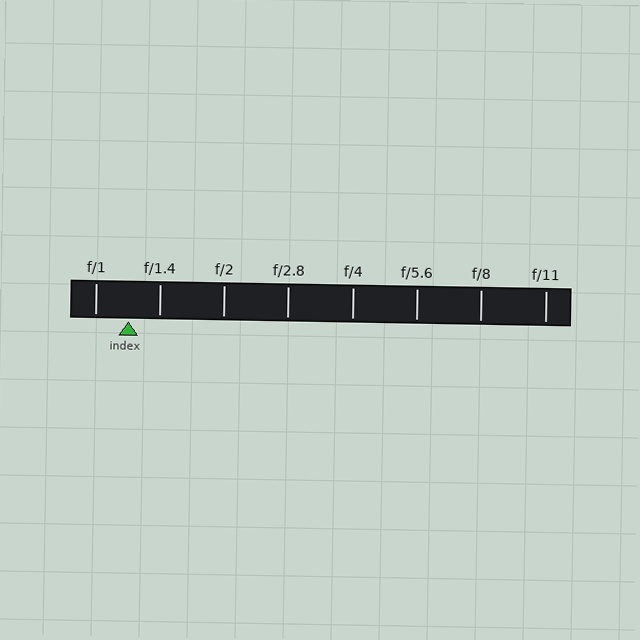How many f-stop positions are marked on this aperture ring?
There are 8 f-stop positions marked.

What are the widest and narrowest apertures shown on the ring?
The widest aperture shown is f/1 and the narrowest is f/11.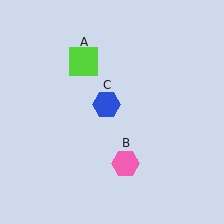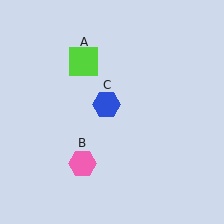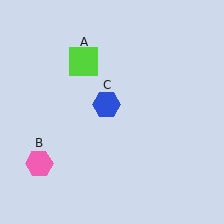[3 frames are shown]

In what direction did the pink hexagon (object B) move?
The pink hexagon (object B) moved left.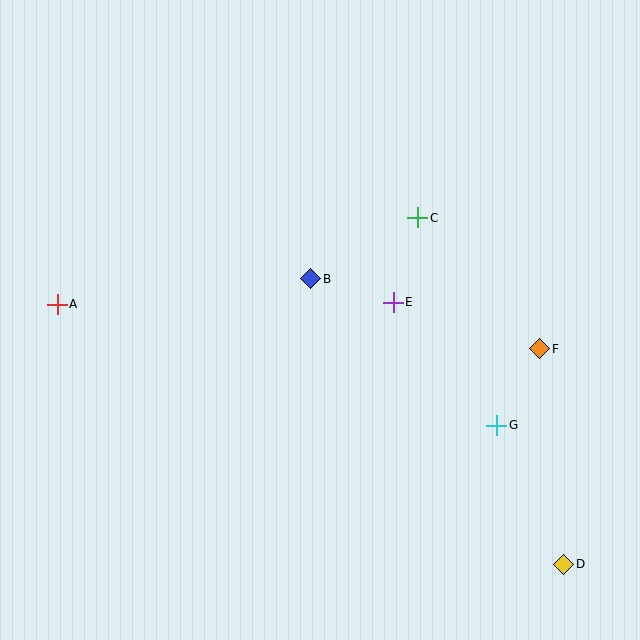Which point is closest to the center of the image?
Point B at (311, 279) is closest to the center.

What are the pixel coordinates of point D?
Point D is at (564, 564).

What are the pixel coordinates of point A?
Point A is at (57, 304).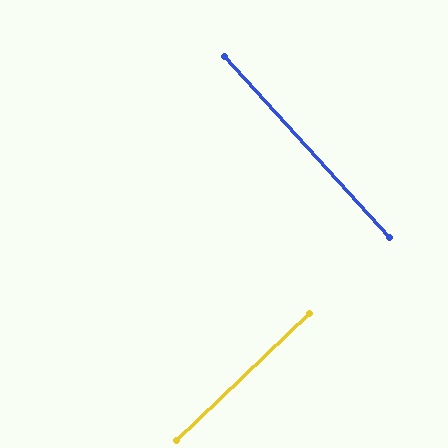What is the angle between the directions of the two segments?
Approximately 89 degrees.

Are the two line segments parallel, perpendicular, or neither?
Perpendicular — they meet at approximately 89°.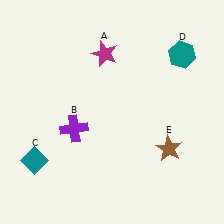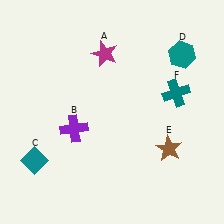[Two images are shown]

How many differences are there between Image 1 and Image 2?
There is 1 difference between the two images.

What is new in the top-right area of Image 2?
A teal cross (F) was added in the top-right area of Image 2.